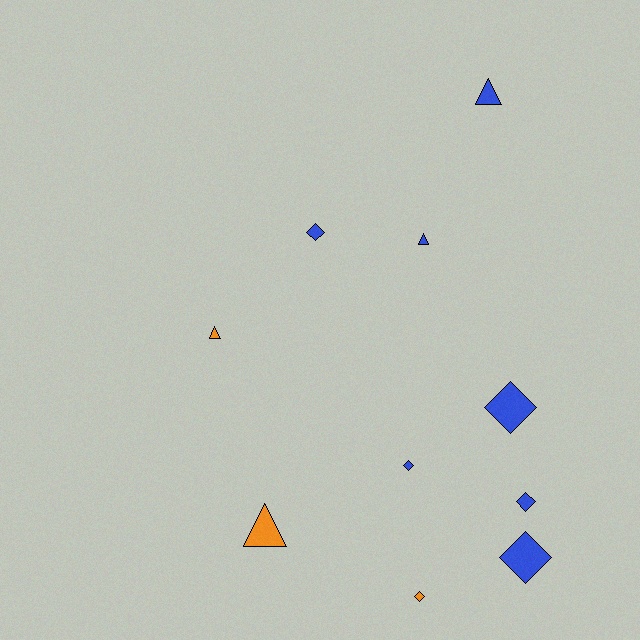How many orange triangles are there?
There are 2 orange triangles.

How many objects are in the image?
There are 10 objects.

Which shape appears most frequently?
Diamond, with 6 objects.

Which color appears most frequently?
Blue, with 7 objects.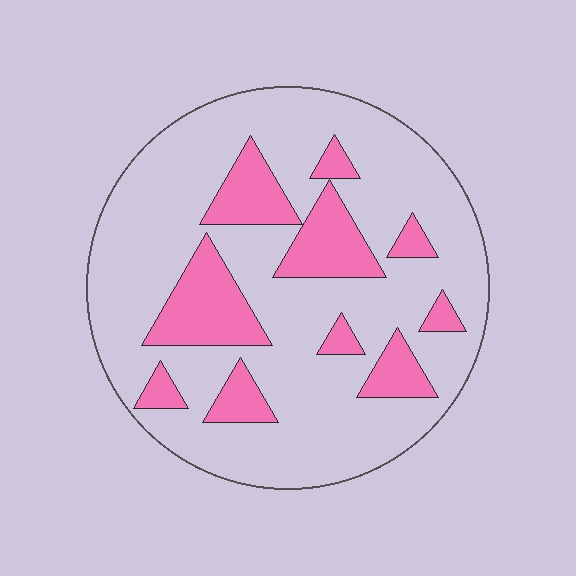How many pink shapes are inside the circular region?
10.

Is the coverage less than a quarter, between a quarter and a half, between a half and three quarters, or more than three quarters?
Less than a quarter.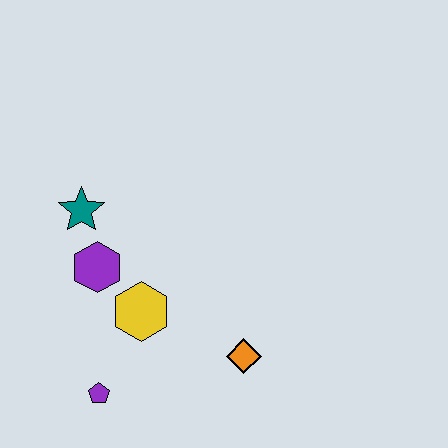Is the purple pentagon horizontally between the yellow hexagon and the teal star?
Yes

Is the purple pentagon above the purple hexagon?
No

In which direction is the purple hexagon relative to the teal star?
The purple hexagon is below the teal star.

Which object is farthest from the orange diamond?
The teal star is farthest from the orange diamond.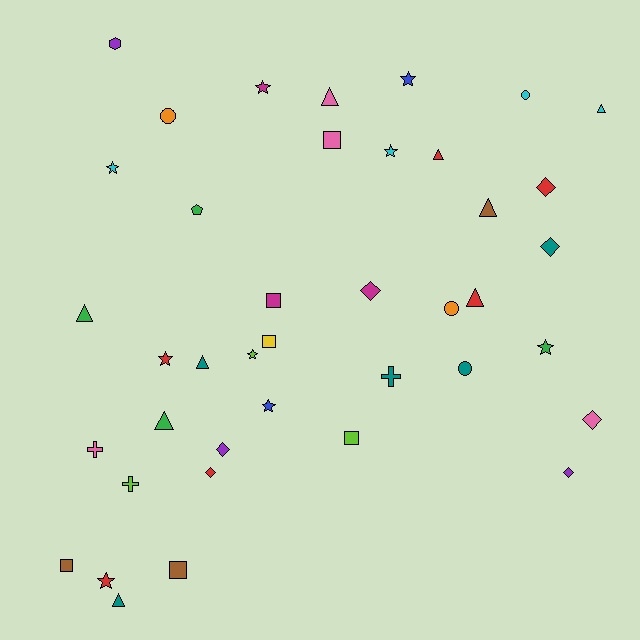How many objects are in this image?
There are 40 objects.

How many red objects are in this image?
There are 6 red objects.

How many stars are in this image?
There are 9 stars.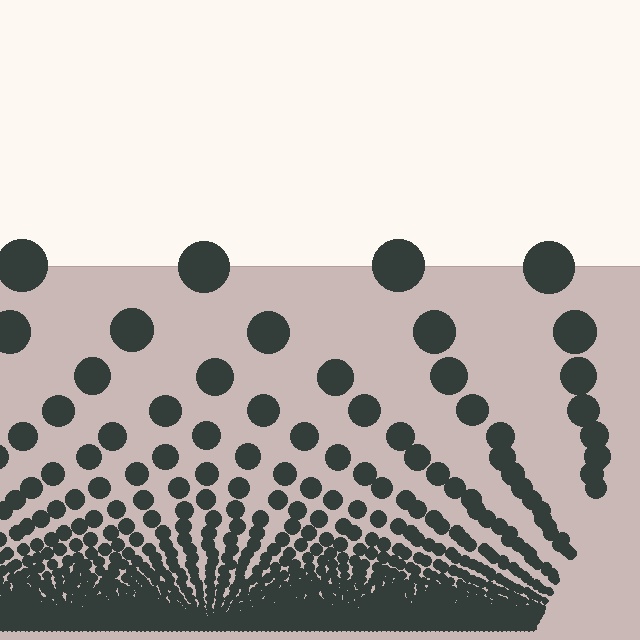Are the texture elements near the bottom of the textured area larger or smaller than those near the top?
Smaller. The gradient is inverted — elements near the bottom are smaller and denser.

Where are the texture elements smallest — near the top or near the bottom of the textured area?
Near the bottom.